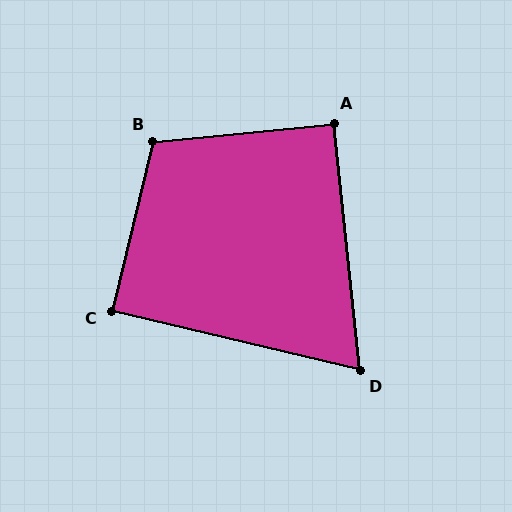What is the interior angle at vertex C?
Approximately 90 degrees (approximately right).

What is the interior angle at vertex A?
Approximately 90 degrees (approximately right).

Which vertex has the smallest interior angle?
D, at approximately 71 degrees.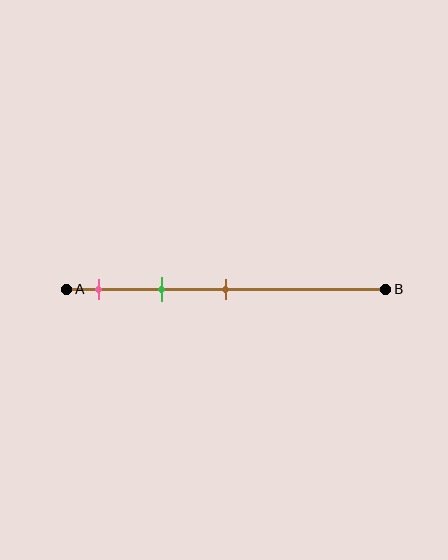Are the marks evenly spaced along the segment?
Yes, the marks are approximately evenly spaced.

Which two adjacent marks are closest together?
The pink and green marks are the closest adjacent pair.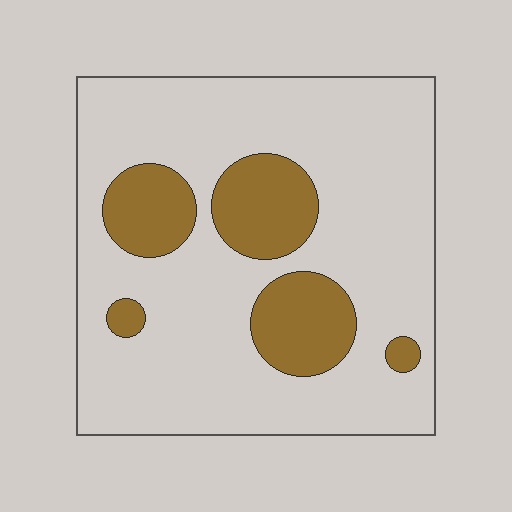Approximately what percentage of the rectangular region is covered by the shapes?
Approximately 20%.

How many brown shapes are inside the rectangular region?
5.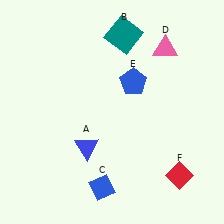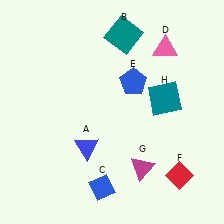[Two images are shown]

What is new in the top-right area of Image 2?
A teal square (H) was added in the top-right area of Image 2.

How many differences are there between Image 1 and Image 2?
There are 2 differences between the two images.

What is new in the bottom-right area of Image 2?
A magenta triangle (G) was added in the bottom-right area of Image 2.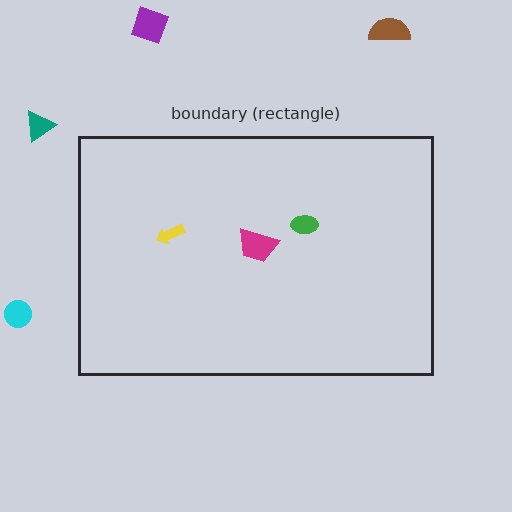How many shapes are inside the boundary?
3 inside, 4 outside.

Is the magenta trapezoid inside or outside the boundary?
Inside.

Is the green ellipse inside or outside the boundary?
Inside.